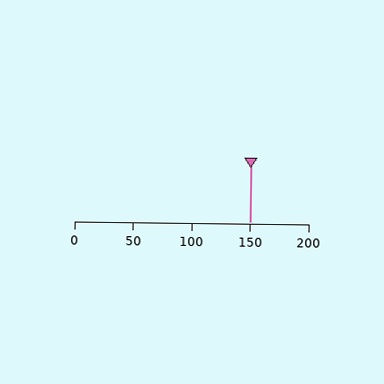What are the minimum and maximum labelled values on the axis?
The axis runs from 0 to 200.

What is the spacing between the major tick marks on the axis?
The major ticks are spaced 50 apart.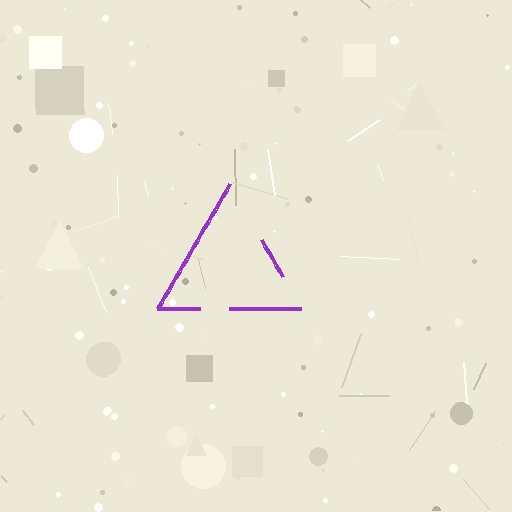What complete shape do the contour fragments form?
The contour fragments form a triangle.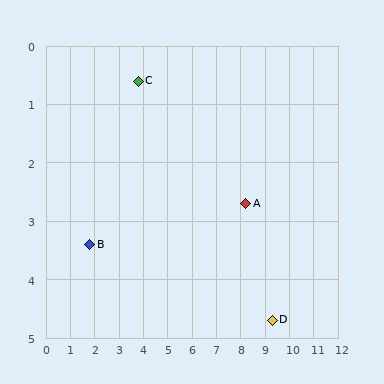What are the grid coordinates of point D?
Point D is at approximately (9.3, 4.7).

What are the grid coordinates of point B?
Point B is at approximately (1.8, 3.4).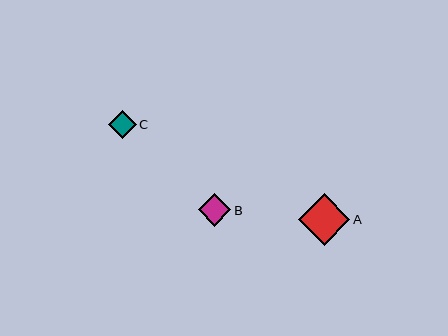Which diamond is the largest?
Diamond A is the largest with a size of approximately 51 pixels.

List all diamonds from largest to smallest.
From largest to smallest: A, B, C.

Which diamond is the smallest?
Diamond C is the smallest with a size of approximately 27 pixels.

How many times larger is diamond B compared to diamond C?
Diamond B is approximately 1.2 times the size of diamond C.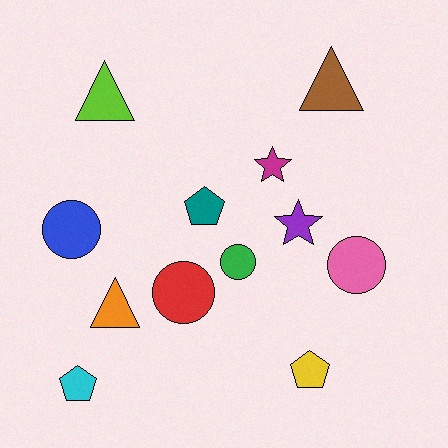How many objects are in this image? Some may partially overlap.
There are 12 objects.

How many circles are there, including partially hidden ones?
There are 4 circles.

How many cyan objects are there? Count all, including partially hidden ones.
There is 1 cyan object.